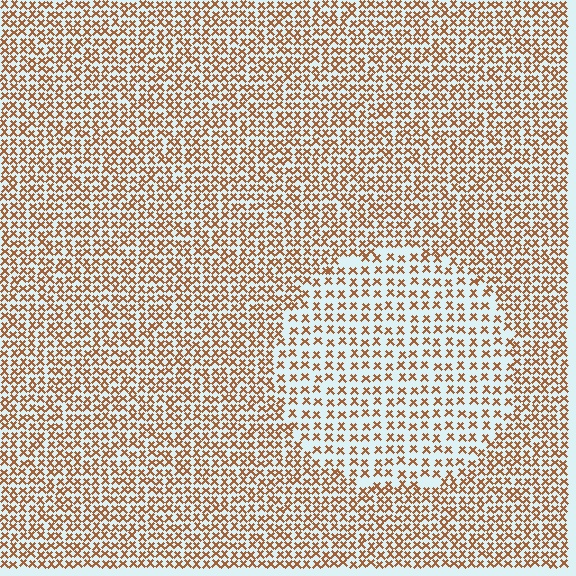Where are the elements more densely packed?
The elements are more densely packed outside the circle boundary.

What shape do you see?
I see a circle.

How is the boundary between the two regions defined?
The boundary is defined by a change in element density (approximately 1.7x ratio). All elements are the same color, size, and shape.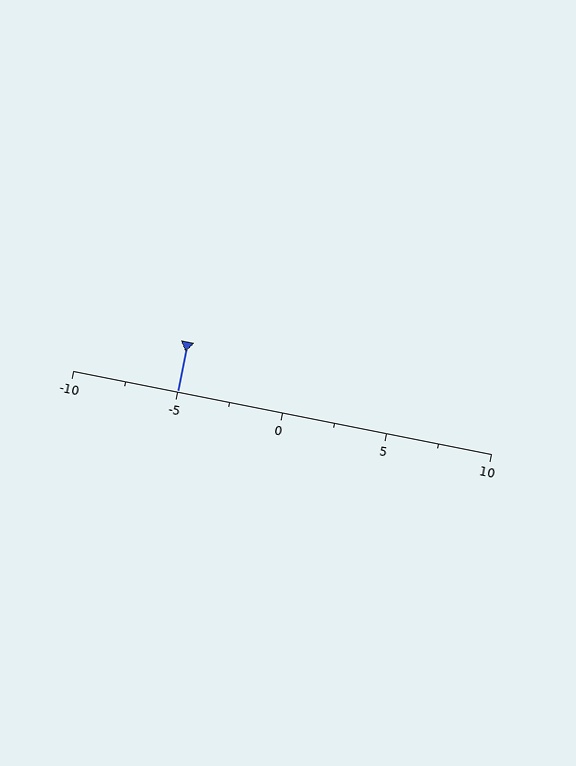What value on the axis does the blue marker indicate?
The marker indicates approximately -5.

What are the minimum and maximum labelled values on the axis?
The axis runs from -10 to 10.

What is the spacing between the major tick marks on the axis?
The major ticks are spaced 5 apart.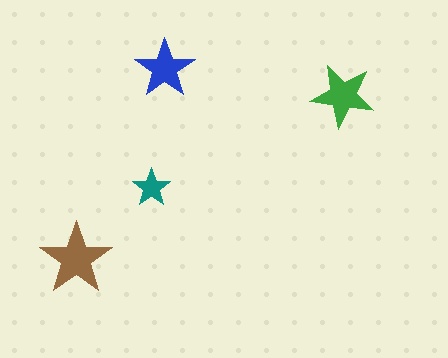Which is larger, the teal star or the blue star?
The blue one.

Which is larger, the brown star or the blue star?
The brown one.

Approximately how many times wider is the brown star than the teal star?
About 2 times wider.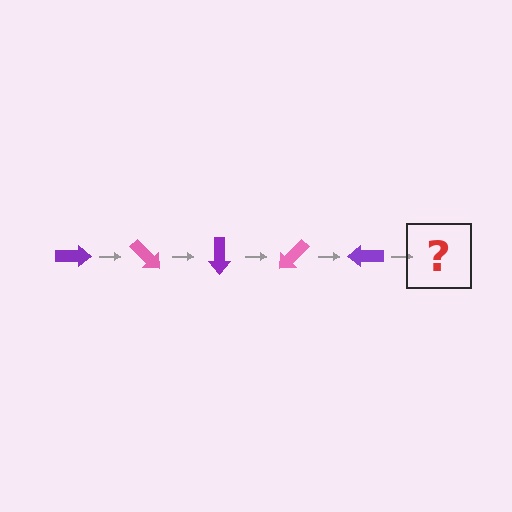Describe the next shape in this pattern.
It should be a pink arrow, rotated 225 degrees from the start.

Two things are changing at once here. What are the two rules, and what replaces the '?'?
The two rules are that it rotates 45 degrees each step and the color cycles through purple and pink. The '?' should be a pink arrow, rotated 225 degrees from the start.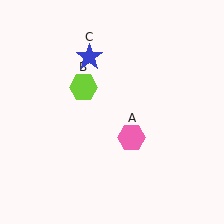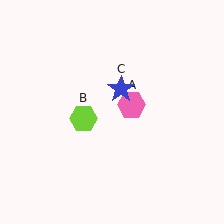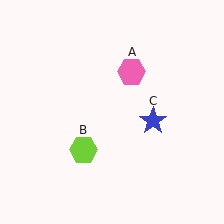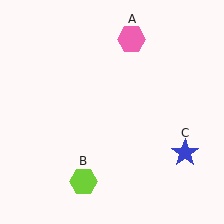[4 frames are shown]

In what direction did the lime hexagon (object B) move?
The lime hexagon (object B) moved down.